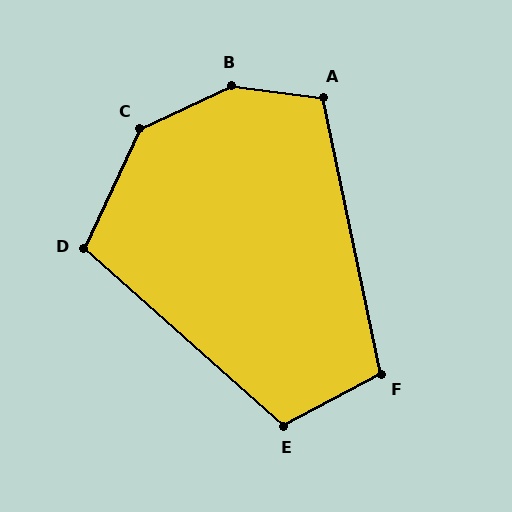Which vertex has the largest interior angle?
B, at approximately 147 degrees.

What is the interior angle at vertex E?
Approximately 110 degrees (obtuse).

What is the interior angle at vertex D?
Approximately 107 degrees (obtuse).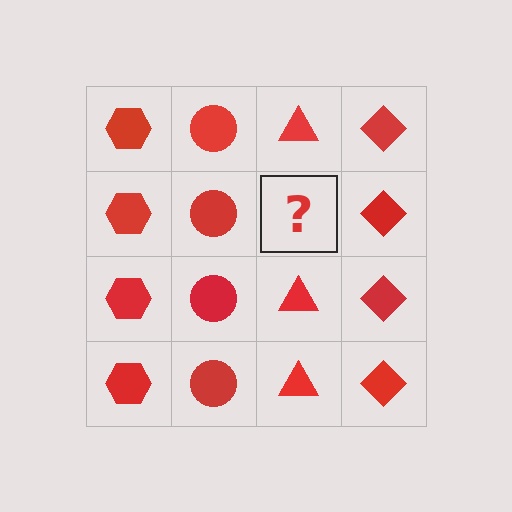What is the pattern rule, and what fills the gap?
The rule is that each column has a consistent shape. The gap should be filled with a red triangle.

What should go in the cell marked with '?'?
The missing cell should contain a red triangle.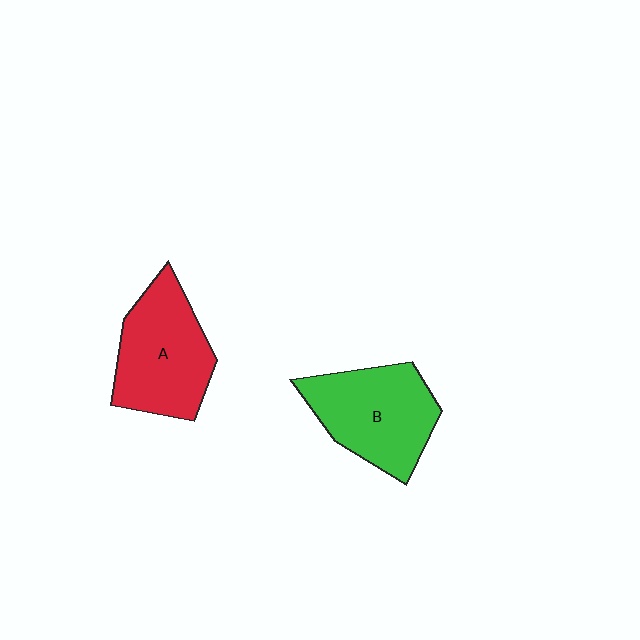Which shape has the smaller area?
Shape A (red).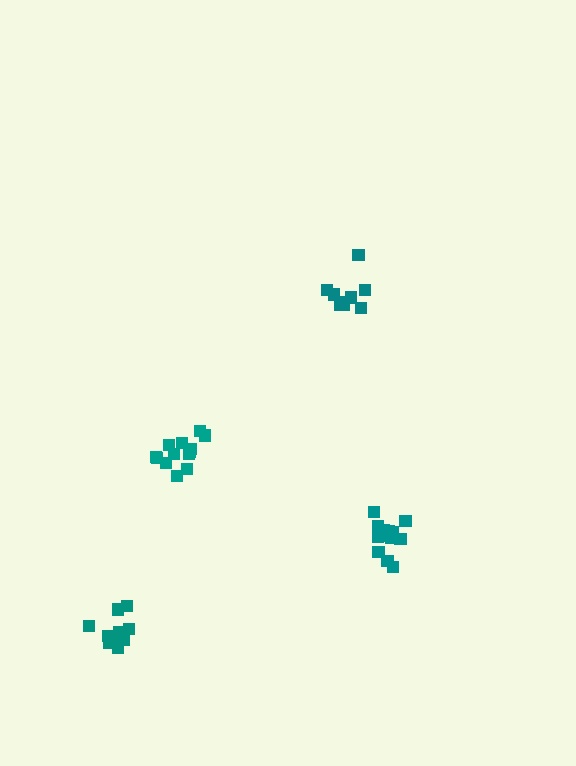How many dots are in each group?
Group 1: 13 dots, Group 2: 9 dots, Group 3: 10 dots, Group 4: 13 dots (45 total).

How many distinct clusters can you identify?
There are 4 distinct clusters.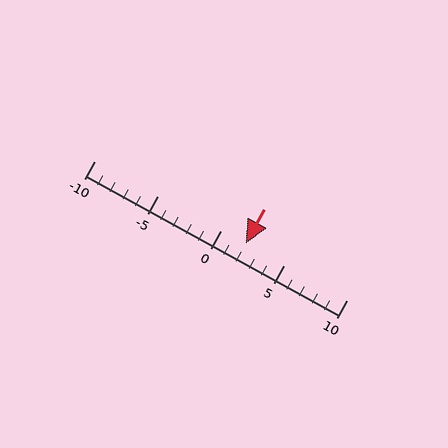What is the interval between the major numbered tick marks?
The major tick marks are spaced 5 units apart.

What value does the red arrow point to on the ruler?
The red arrow points to approximately 2.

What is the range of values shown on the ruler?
The ruler shows values from -10 to 10.